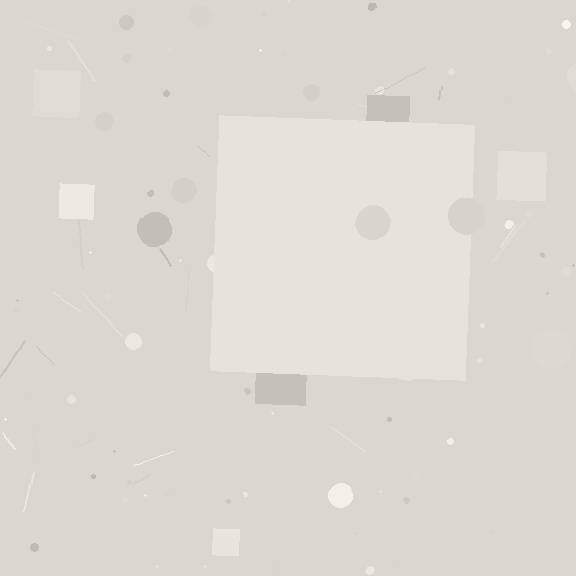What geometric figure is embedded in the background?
A square is embedded in the background.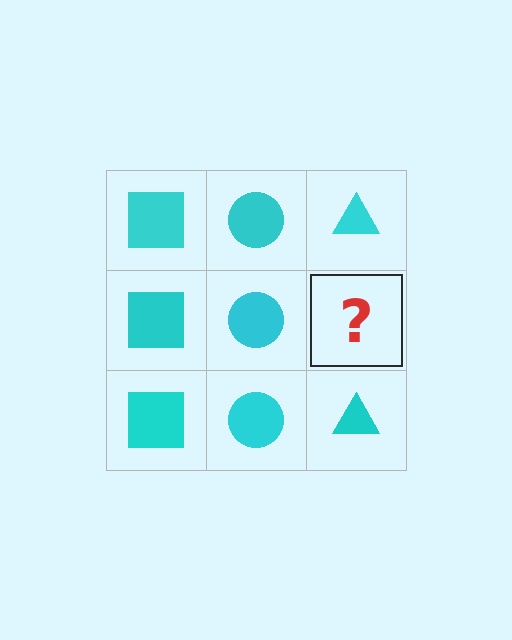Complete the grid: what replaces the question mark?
The question mark should be replaced with a cyan triangle.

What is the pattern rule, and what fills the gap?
The rule is that each column has a consistent shape. The gap should be filled with a cyan triangle.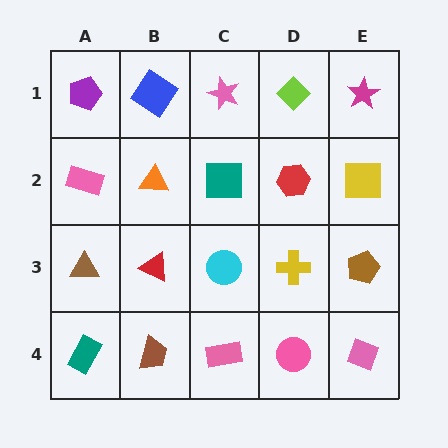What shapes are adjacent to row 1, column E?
A yellow square (row 2, column E), a lime diamond (row 1, column D).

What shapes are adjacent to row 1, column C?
A teal square (row 2, column C), a blue diamond (row 1, column B), a lime diamond (row 1, column D).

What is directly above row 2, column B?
A blue diamond.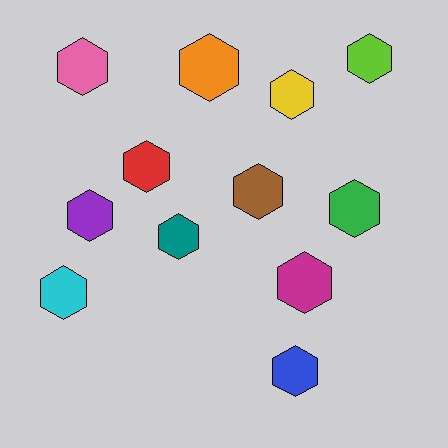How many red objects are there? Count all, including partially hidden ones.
There is 1 red object.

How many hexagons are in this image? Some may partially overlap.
There are 12 hexagons.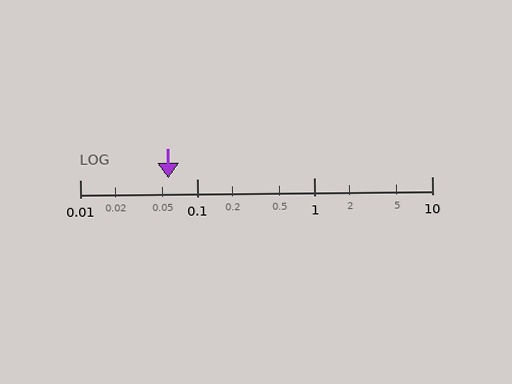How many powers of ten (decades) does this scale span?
The scale spans 3 decades, from 0.01 to 10.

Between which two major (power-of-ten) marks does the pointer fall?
The pointer is between 0.01 and 0.1.